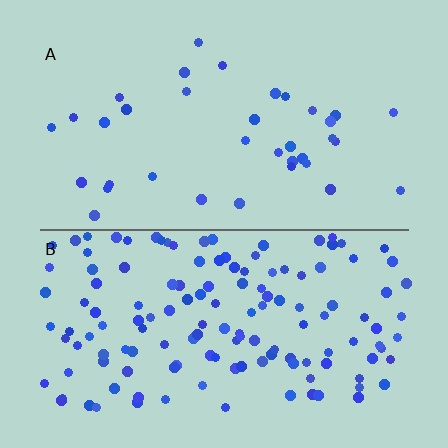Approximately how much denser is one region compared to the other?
Approximately 3.9× — region B over region A.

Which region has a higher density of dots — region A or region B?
B (the bottom).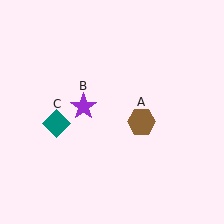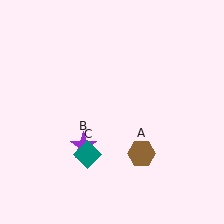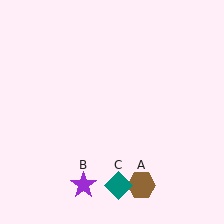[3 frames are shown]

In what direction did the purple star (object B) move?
The purple star (object B) moved down.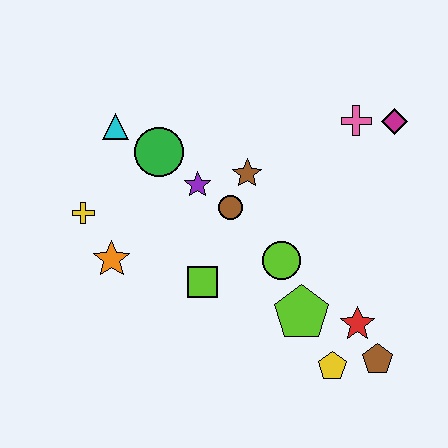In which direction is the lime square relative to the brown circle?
The lime square is below the brown circle.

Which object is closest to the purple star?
The brown circle is closest to the purple star.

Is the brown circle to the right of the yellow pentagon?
No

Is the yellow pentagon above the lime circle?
No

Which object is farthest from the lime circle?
The cyan triangle is farthest from the lime circle.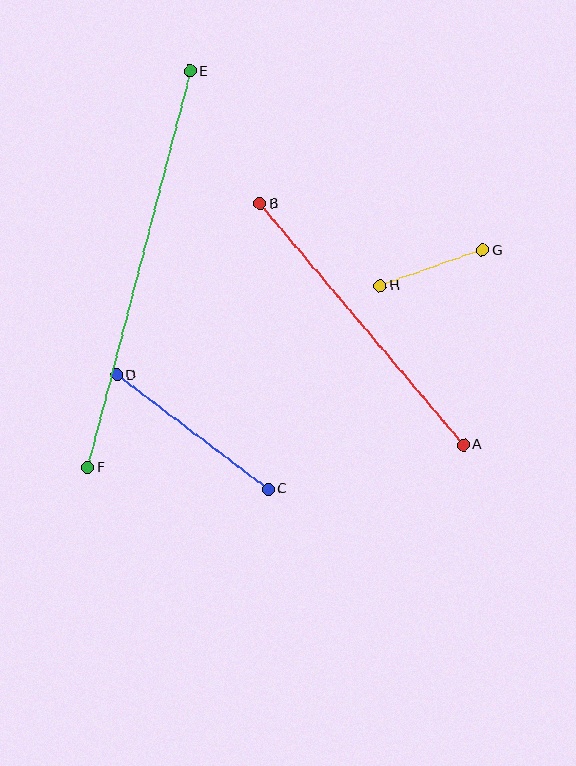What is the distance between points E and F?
The distance is approximately 410 pixels.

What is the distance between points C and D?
The distance is approximately 190 pixels.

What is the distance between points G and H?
The distance is approximately 108 pixels.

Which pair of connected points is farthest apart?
Points E and F are farthest apart.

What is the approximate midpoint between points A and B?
The midpoint is at approximately (362, 324) pixels.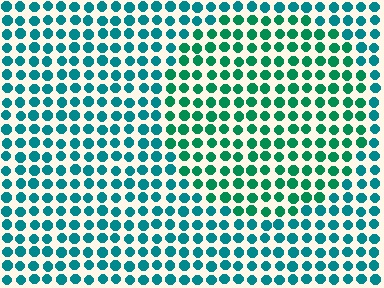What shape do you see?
I see a circle.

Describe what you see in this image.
The image is filled with small teal elements in a uniform arrangement. A circle-shaped region is visible where the elements are tinted to a slightly different hue, forming a subtle color boundary.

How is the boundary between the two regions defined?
The boundary is defined purely by a slight shift in hue (about 27 degrees). Spacing, size, and orientation are identical on both sides.